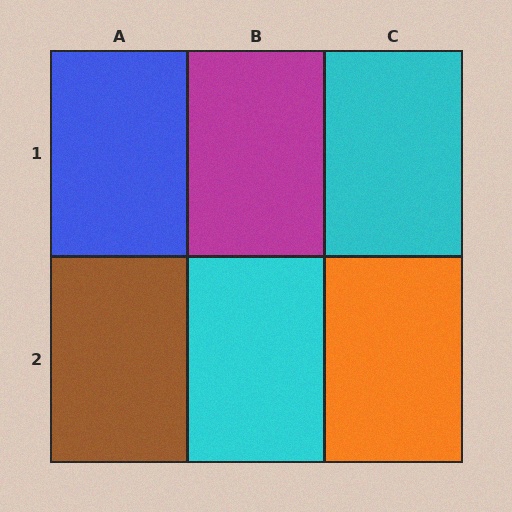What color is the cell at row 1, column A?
Blue.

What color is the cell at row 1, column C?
Cyan.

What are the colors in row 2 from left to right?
Brown, cyan, orange.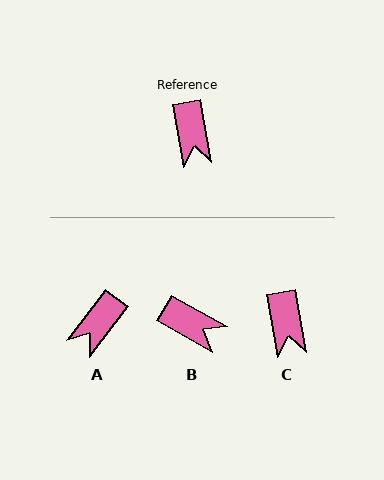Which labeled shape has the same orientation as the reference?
C.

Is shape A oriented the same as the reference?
No, it is off by about 47 degrees.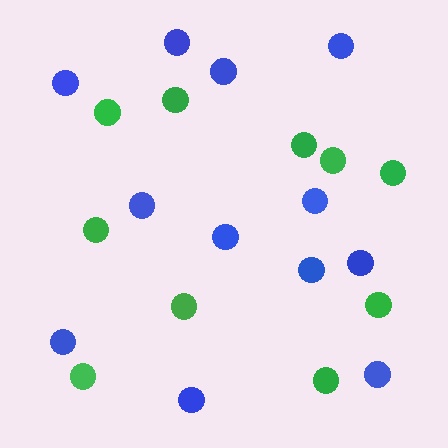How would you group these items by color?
There are 2 groups: one group of blue circles (12) and one group of green circles (10).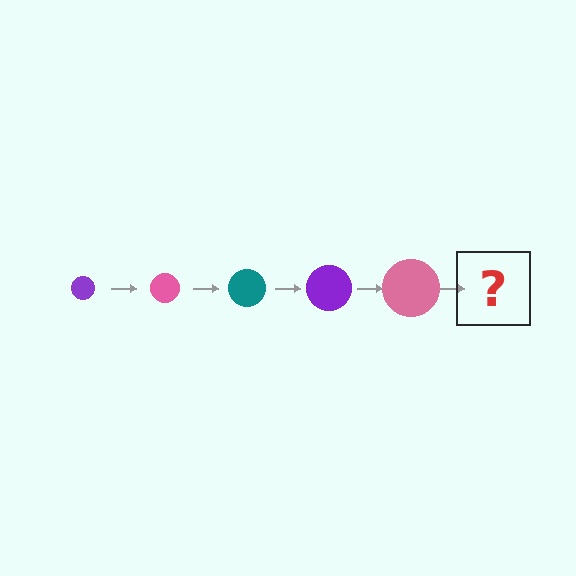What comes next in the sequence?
The next element should be a teal circle, larger than the previous one.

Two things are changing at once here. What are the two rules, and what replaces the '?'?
The two rules are that the circle grows larger each step and the color cycles through purple, pink, and teal. The '?' should be a teal circle, larger than the previous one.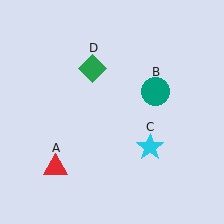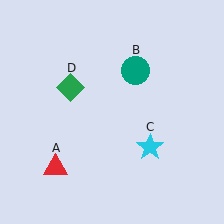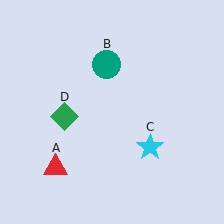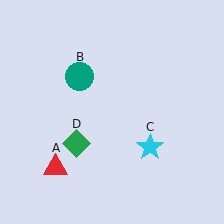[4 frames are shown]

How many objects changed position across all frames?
2 objects changed position: teal circle (object B), green diamond (object D).